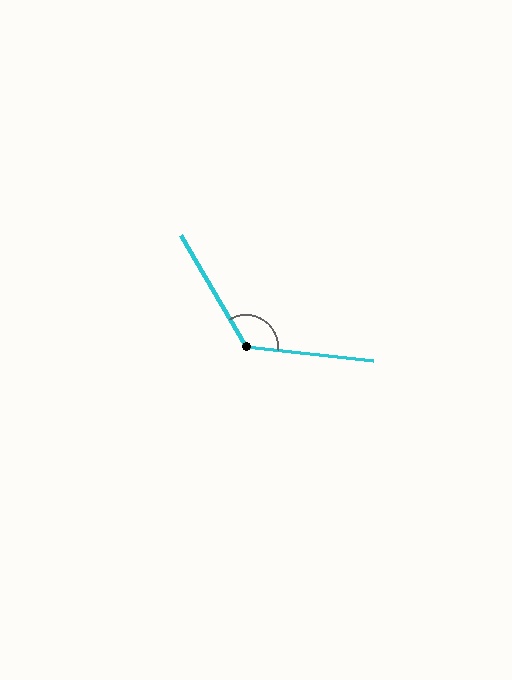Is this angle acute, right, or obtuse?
It is obtuse.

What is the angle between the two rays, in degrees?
Approximately 126 degrees.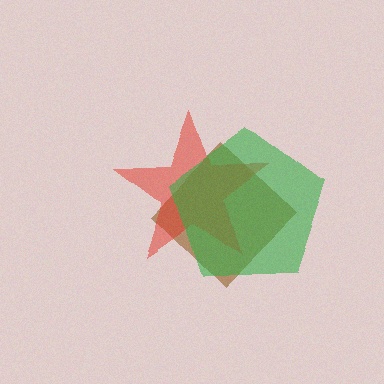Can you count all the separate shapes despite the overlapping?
Yes, there are 3 separate shapes.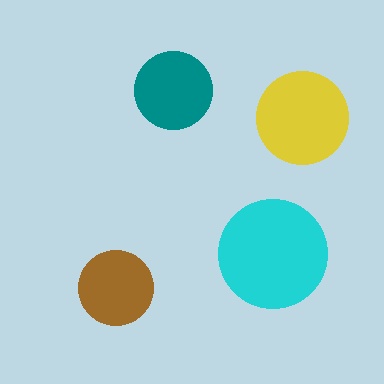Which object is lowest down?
The brown circle is bottommost.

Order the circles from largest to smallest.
the cyan one, the yellow one, the teal one, the brown one.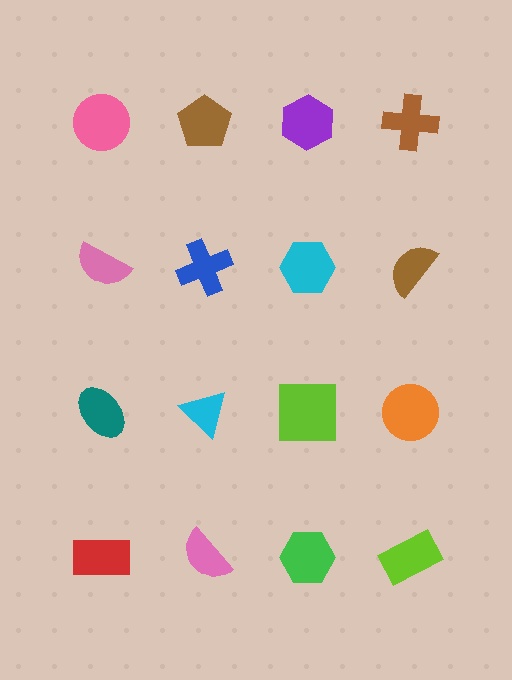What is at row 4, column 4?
A lime rectangle.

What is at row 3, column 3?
A lime square.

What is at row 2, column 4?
A brown semicircle.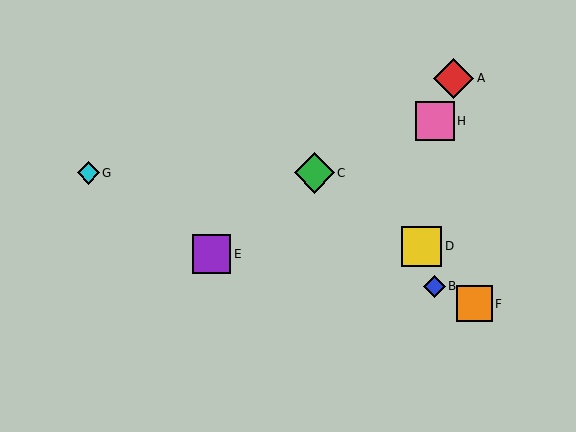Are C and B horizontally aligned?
No, C is at y≈173 and B is at y≈286.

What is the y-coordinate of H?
Object H is at y≈121.